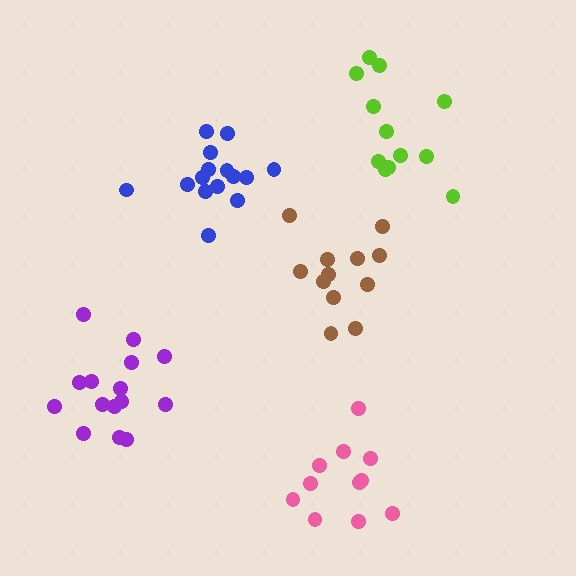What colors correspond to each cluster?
The clusters are colored: blue, pink, brown, purple, lime.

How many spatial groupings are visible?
There are 5 spatial groupings.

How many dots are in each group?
Group 1: 15 dots, Group 2: 11 dots, Group 3: 12 dots, Group 4: 15 dots, Group 5: 12 dots (65 total).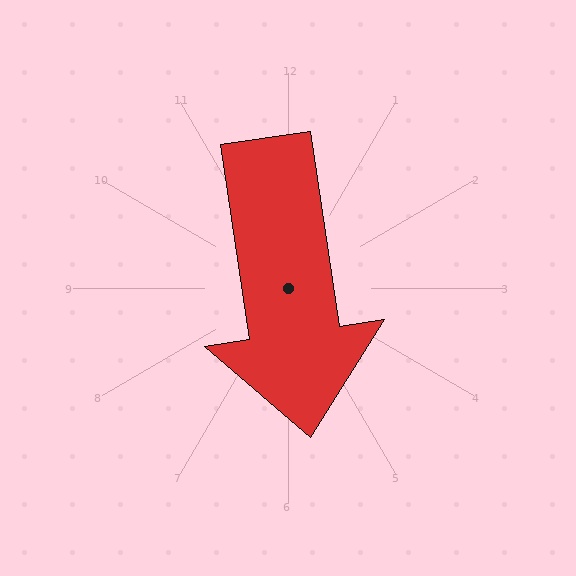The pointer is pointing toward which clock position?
Roughly 6 o'clock.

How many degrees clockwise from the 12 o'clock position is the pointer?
Approximately 171 degrees.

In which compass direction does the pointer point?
South.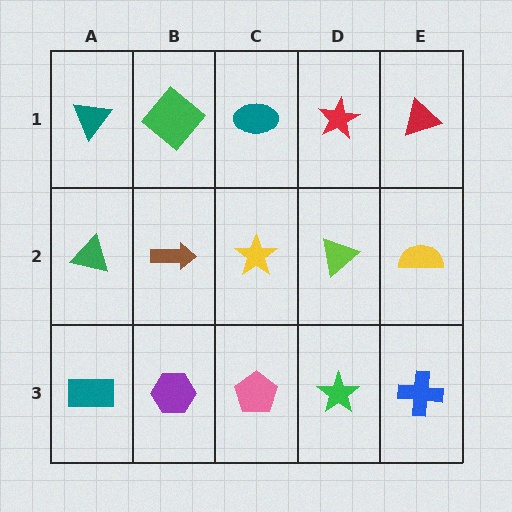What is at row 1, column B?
A green diamond.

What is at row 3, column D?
A green star.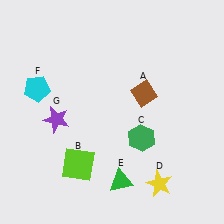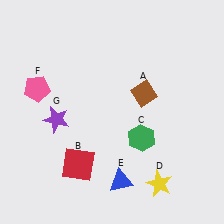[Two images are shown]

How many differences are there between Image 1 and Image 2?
There are 3 differences between the two images.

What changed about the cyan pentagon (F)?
In Image 1, F is cyan. In Image 2, it changed to pink.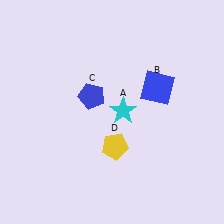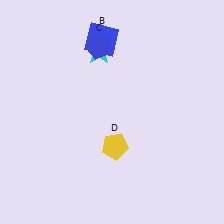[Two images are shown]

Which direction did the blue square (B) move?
The blue square (B) moved left.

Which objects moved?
The objects that moved are: the cyan star (A), the blue square (B), the blue pentagon (C).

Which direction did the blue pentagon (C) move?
The blue pentagon (C) moved up.